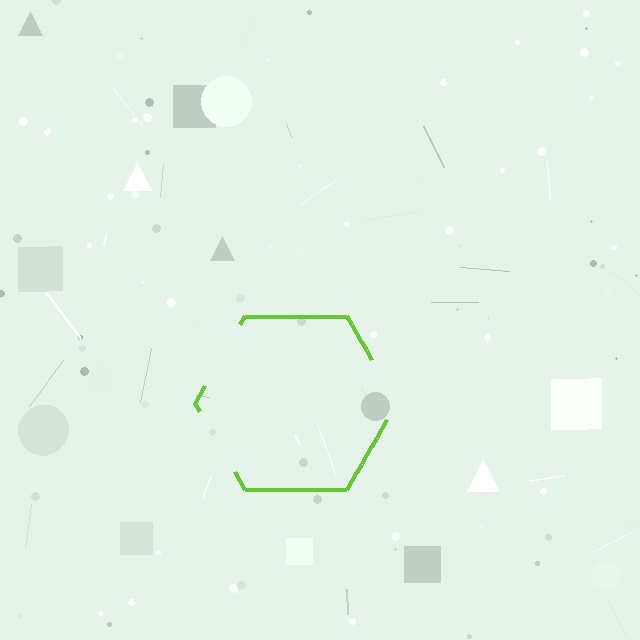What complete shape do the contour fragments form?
The contour fragments form a hexagon.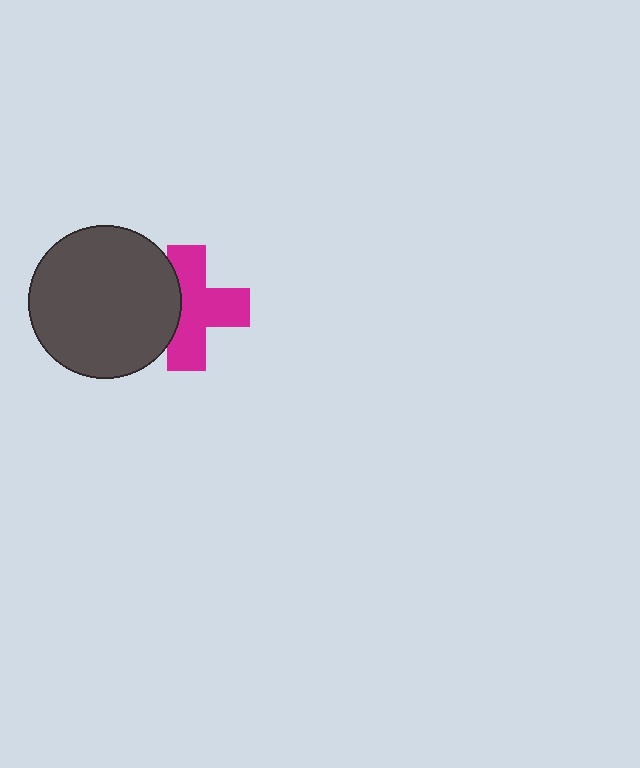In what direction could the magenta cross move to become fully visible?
The magenta cross could move right. That would shift it out from behind the dark gray circle entirely.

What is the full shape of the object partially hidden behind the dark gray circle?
The partially hidden object is a magenta cross.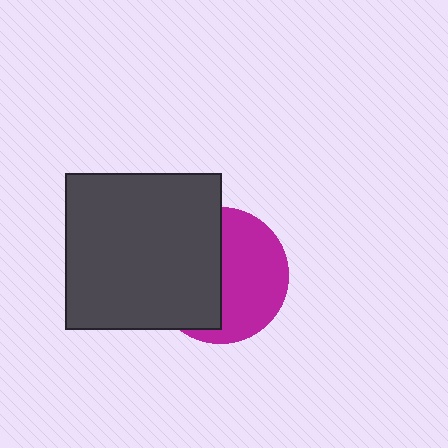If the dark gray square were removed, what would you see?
You would see the complete magenta circle.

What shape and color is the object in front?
The object in front is a dark gray square.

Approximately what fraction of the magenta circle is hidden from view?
Roughly 48% of the magenta circle is hidden behind the dark gray square.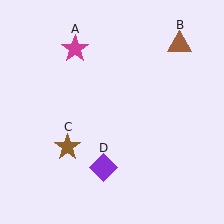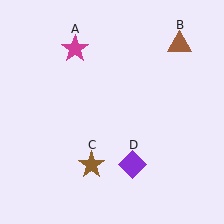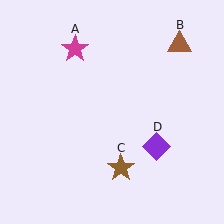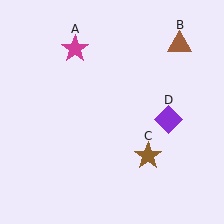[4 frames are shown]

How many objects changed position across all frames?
2 objects changed position: brown star (object C), purple diamond (object D).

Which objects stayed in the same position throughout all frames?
Magenta star (object A) and brown triangle (object B) remained stationary.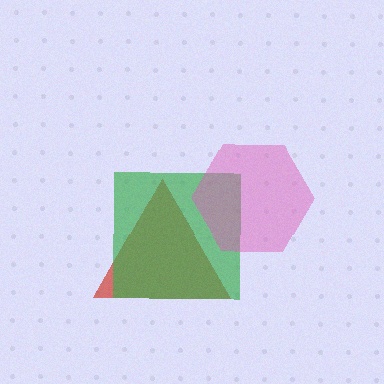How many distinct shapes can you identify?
There are 3 distinct shapes: a red triangle, a green square, a pink hexagon.